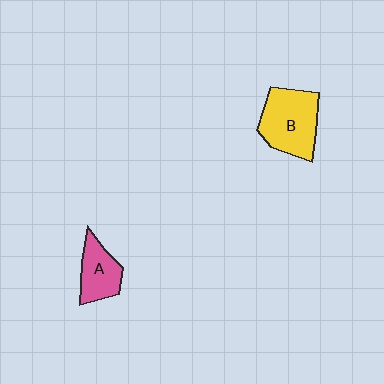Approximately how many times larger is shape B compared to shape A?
Approximately 1.6 times.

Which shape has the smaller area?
Shape A (pink).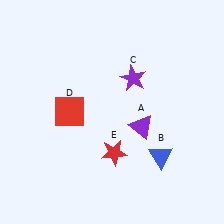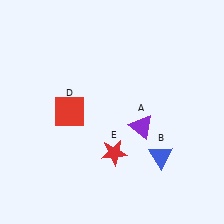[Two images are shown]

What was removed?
The purple star (C) was removed in Image 2.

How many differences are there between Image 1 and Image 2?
There is 1 difference between the two images.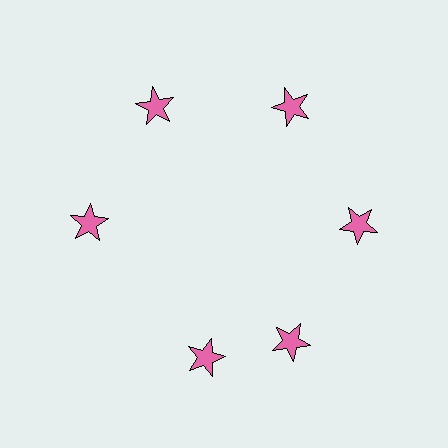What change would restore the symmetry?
The symmetry would be restored by rotating it back into even spacing with its neighbors so that all 6 stars sit at equal angles and equal distance from the center.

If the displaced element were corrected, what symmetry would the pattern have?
It would have 6-fold rotational symmetry — the pattern would map onto itself every 60 degrees.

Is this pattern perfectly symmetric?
No. The 6 pink stars are arranged in a ring, but one element near the 7 o'clock position is rotated out of alignment along the ring, breaking the 6-fold rotational symmetry.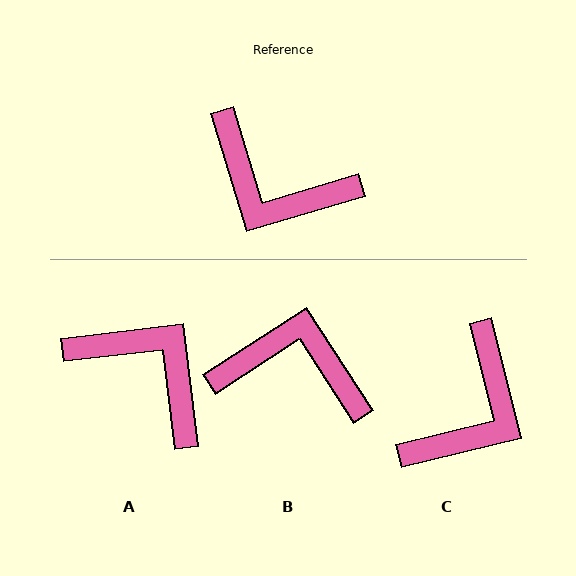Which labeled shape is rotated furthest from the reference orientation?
A, about 170 degrees away.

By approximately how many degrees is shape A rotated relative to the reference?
Approximately 170 degrees counter-clockwise.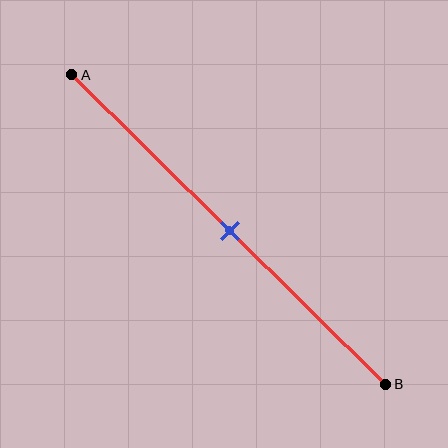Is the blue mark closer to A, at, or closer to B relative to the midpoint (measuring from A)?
The blue mark is approximately at the midpoint of segment AB.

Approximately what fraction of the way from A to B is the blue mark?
The blue mark is approximately 50% of the way from A to B.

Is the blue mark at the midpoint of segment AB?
Yes, the mark is approximately at the midpoint.